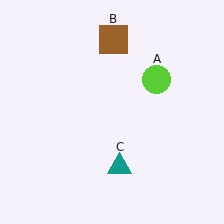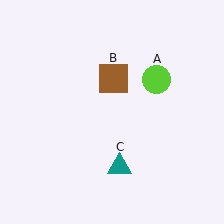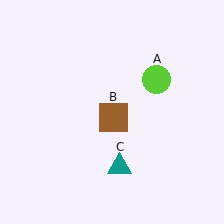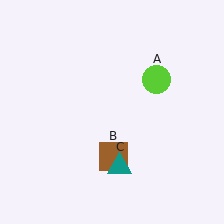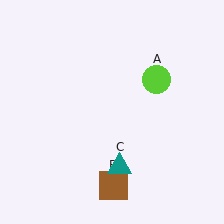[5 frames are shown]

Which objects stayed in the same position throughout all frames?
Lime circle (object A) and teal triangle (object C) remained stationary.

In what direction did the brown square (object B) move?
The brown square (object B) moved down.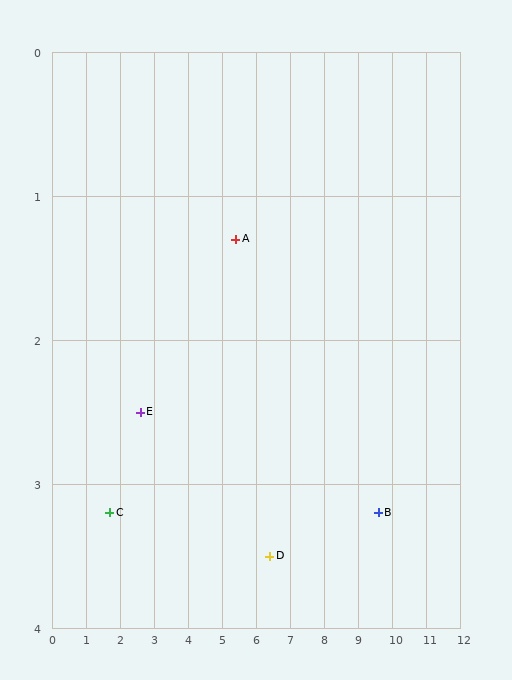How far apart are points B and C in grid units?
Points B and C are about 7.9 grid units apart.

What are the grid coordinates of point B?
Point B is at approximately (9.6, 3.2).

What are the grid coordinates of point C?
Point C is at approximately (1.7, 3.2).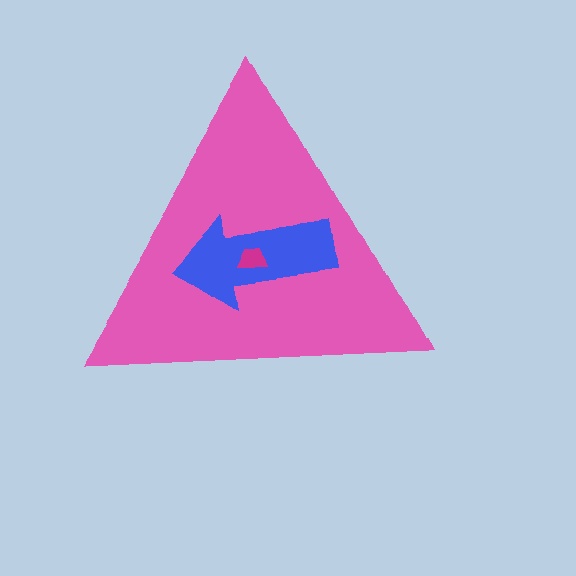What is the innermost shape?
The magenta trapezoid.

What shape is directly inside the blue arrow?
The magenta trapezoid.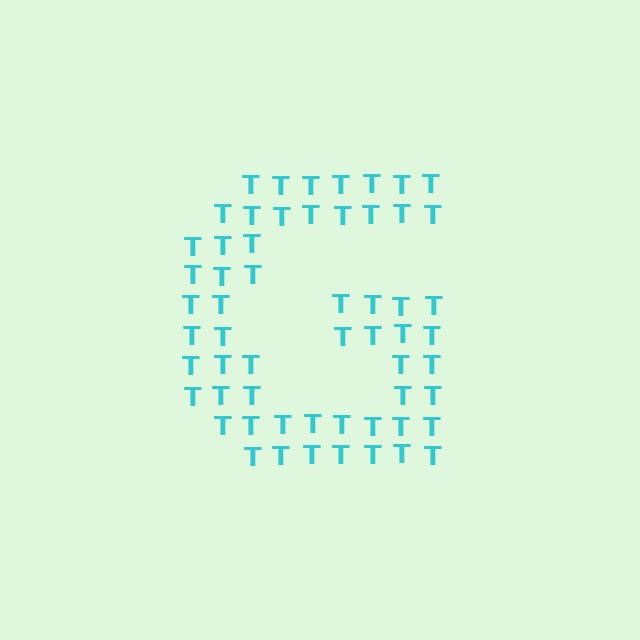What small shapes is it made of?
It is made of small letter T's.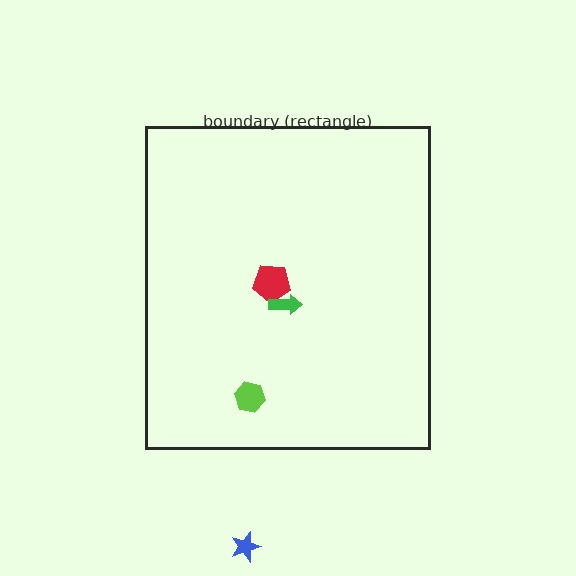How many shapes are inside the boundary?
3 inside, 1 outside.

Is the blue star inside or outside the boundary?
Outside.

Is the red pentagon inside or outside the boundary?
Inside.